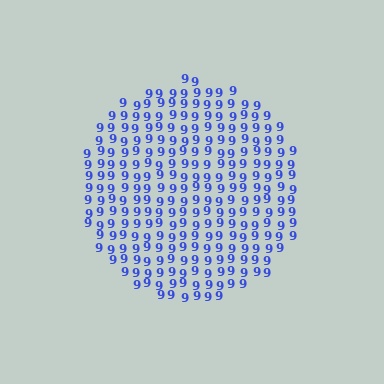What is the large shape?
The large shape is a circle.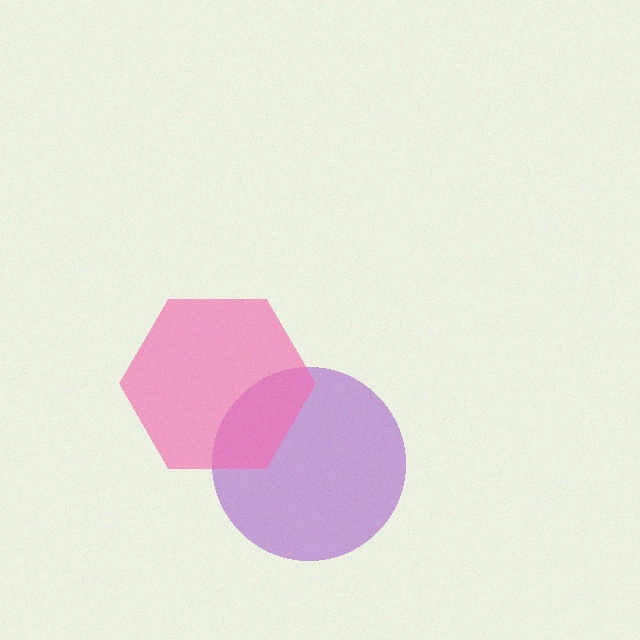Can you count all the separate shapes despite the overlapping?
Yes, there are 2 separate shapes.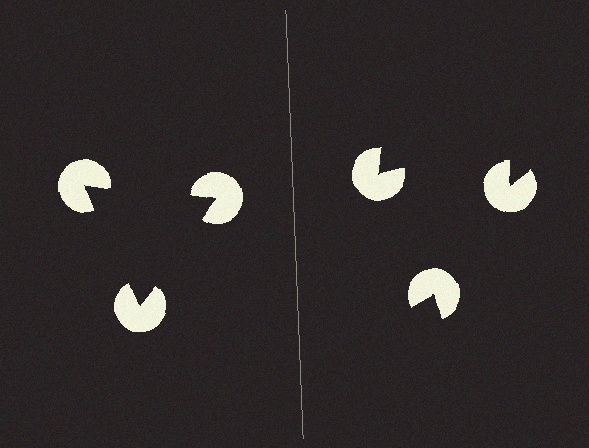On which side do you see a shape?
An illusory triangle appears on the left side. On the right side the wedge cuts are rotated, so no coherent shape forms.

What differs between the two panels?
The pac-man discs are positioned identically on both sides; only the wedge orientations differ. On the left they align to a triangle; on the right they are misaligned.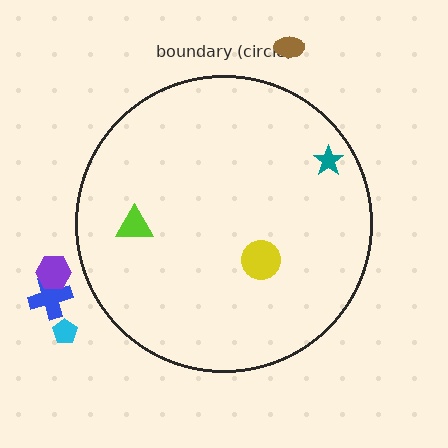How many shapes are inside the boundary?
3 inside, 4 outside.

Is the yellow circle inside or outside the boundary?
Inside.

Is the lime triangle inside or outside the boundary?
Inside.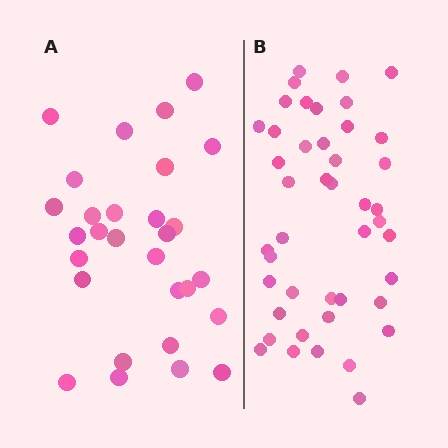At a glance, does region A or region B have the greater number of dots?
Region B (the right region) has more dots.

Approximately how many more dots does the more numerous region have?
Region B has approximately 15 more dots than region A.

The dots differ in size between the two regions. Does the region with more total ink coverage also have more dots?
No. Region A has more total ink coverage because its dots are larger, but region B actually contains more individual dots. Total area can be misleading — the number of items is what matters here.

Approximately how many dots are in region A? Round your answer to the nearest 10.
About 30 dots. (The exact count is 29, which rounds to 30.)